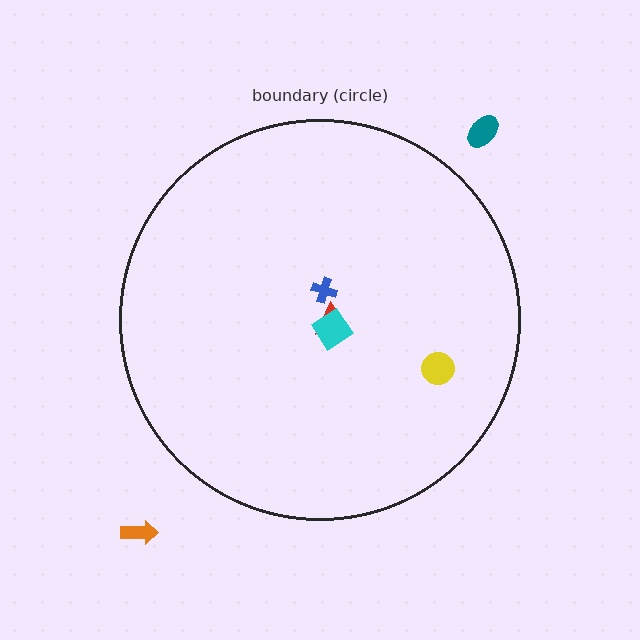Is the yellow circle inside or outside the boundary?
Inside.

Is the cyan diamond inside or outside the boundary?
Inside.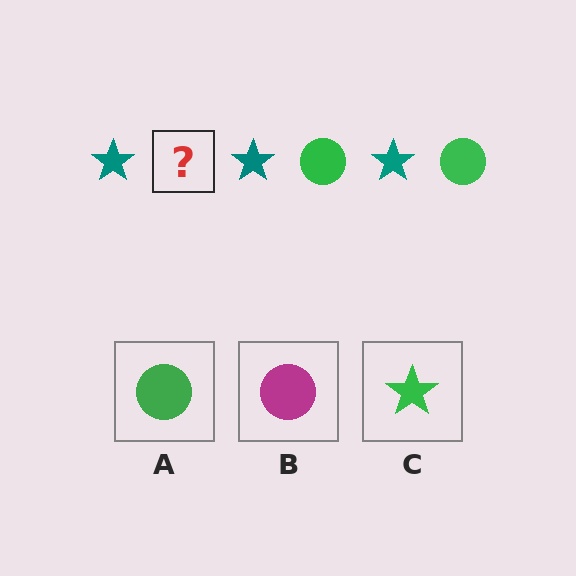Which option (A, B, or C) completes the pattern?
A.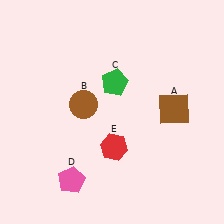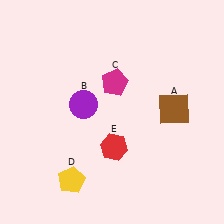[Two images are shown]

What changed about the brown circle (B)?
In Image 1, B is brown. In Image 2, it changed to purple.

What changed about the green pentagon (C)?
In Image 1, C is green. In Image 2, it changed to magenta.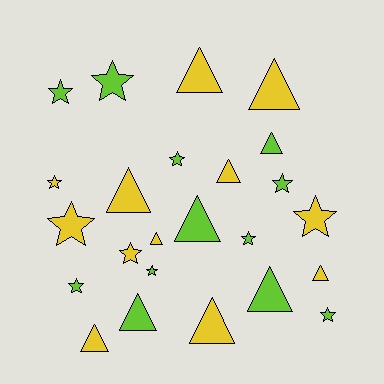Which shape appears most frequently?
Triangle, with 12 objects.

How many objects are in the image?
There are 24 objects.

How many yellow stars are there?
There are 4 yellow stars.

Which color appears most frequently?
Lime, with 12 objects.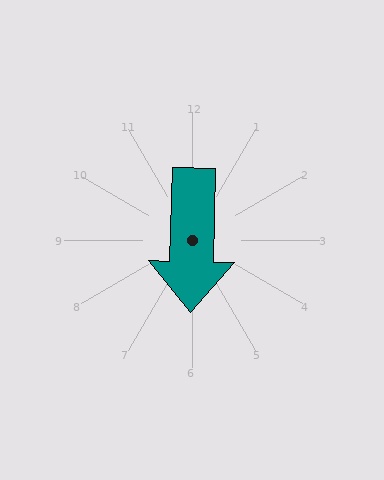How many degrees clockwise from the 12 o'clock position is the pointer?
Approximately 181 degrees.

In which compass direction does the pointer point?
South.